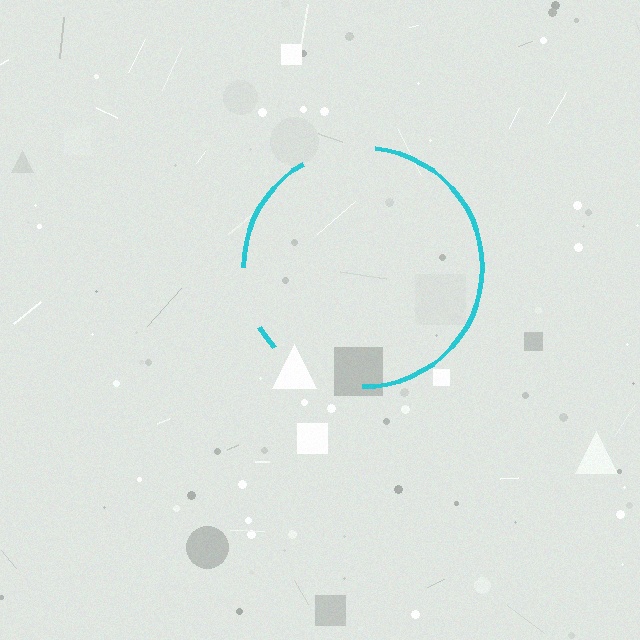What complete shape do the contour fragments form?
The contour fragments form a circle.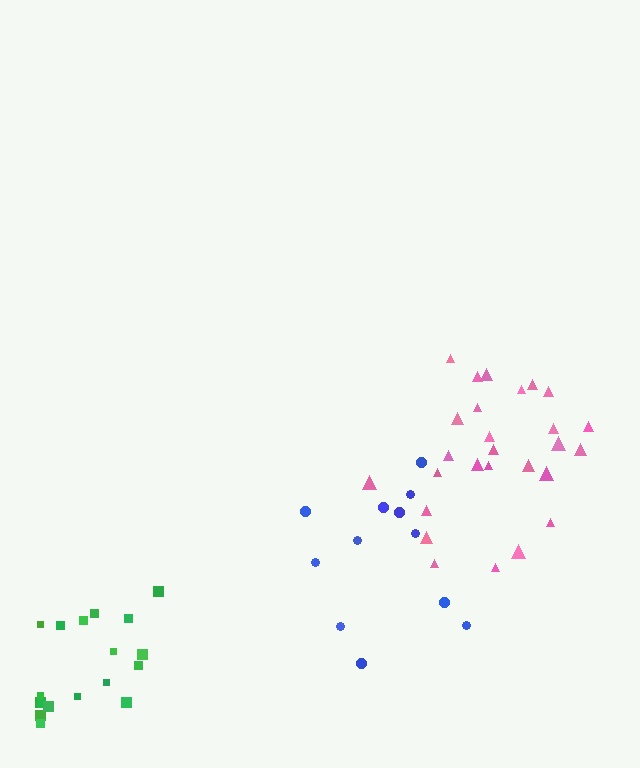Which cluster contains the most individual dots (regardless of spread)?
Pink (27).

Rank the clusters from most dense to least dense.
green, pink, blue.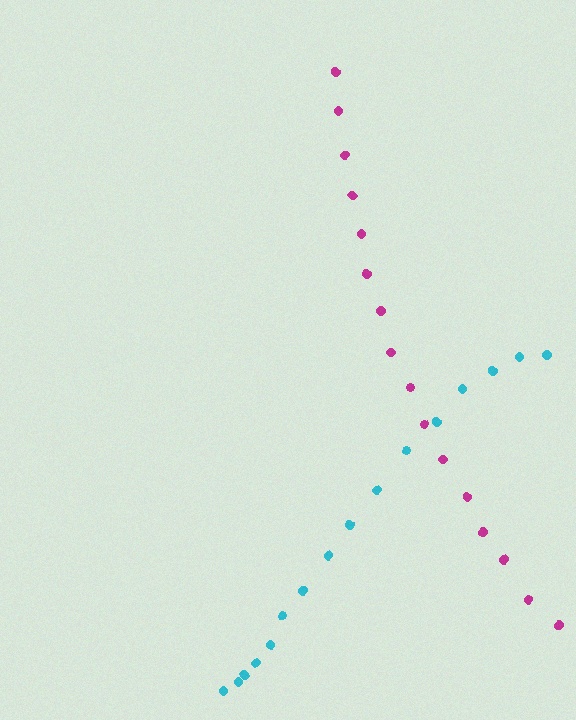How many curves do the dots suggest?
There are 2 distinct paths.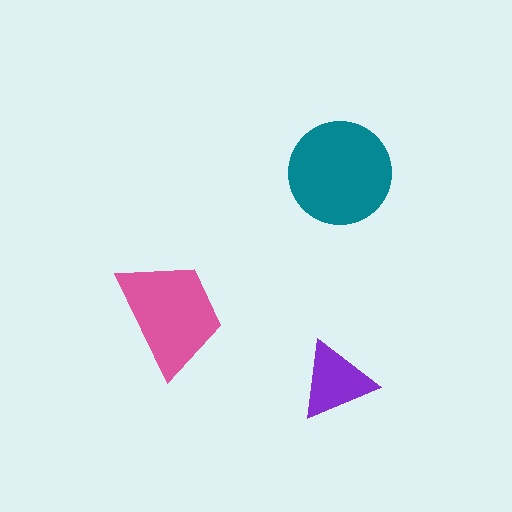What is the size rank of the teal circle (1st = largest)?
1st.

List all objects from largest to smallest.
The teal circle, the pink trapezoid, the purple triangle.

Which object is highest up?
The teal circle is topmost.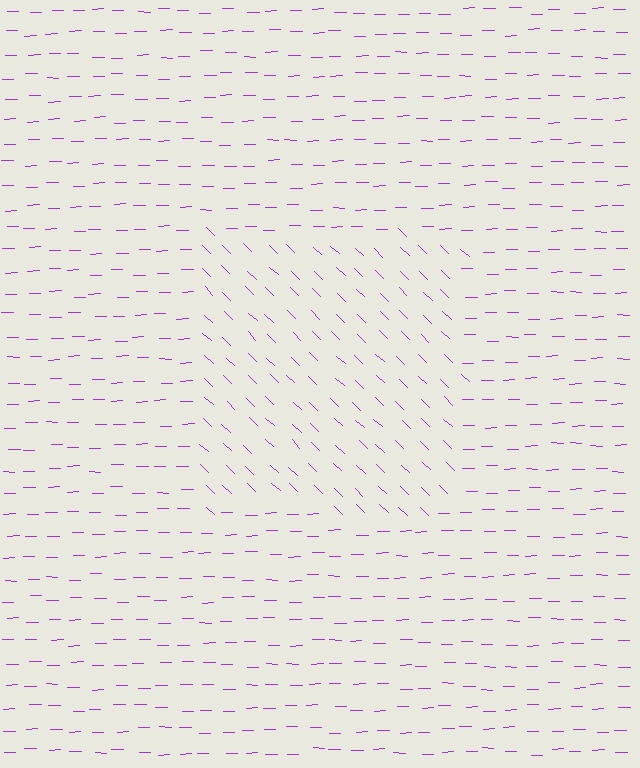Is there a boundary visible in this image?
Yes, there is a texture boundary formed by a change in line orientation.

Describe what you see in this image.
The image is filled with small purple line segments. A rectangle region in the image has lines oriented differently from the surrounding lines, creating a visible texture boundary.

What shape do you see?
I see a rectangle.